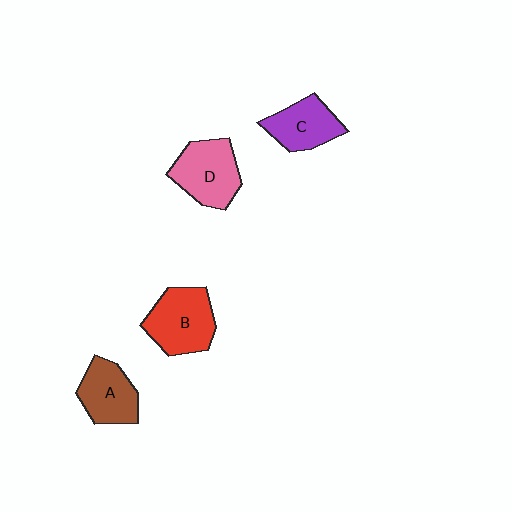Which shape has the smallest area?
Shape C (purple).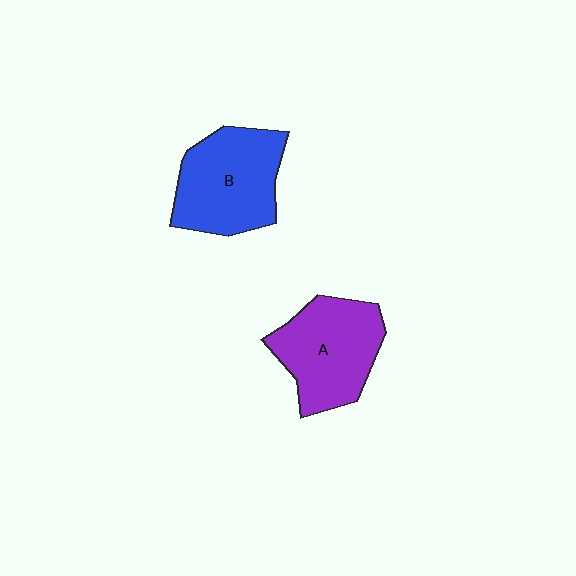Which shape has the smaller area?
Shape A (purple).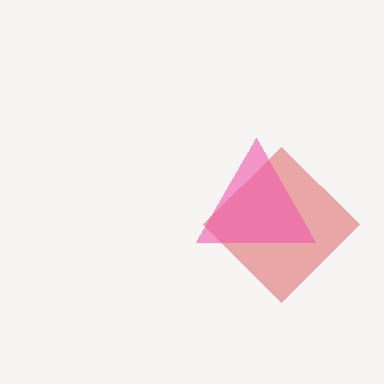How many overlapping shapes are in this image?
There are 2 overlapping shapes in the image.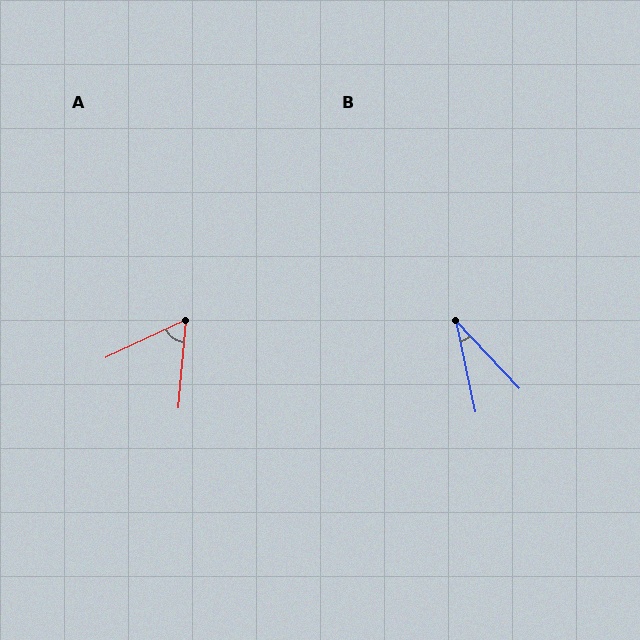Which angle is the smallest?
B, at approximately 31 degrees.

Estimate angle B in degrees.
Approximately 31 degrees.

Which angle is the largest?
A, at approximately 60 degrees.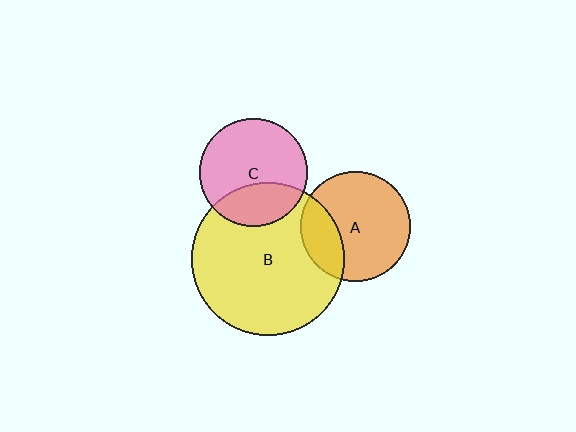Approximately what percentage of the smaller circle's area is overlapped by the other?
Approximately 30%.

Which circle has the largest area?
Circle B (yellow).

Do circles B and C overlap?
Yes.